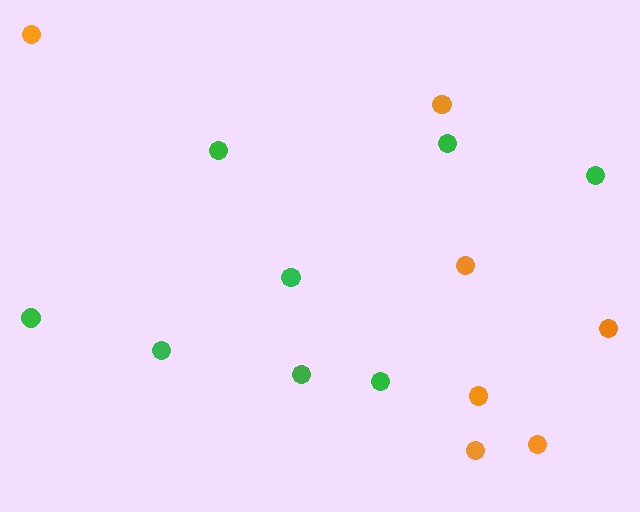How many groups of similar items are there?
There are 2 groups: one group of orange circles (7) and one group of green circles (8).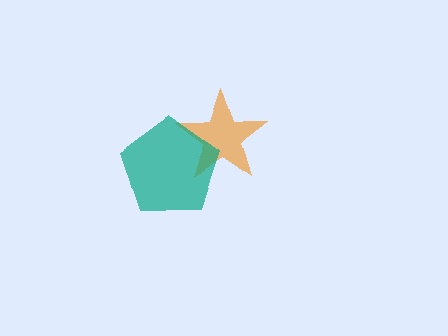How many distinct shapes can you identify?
There are 2 distinct shapes: an orange star, a teal pentagon.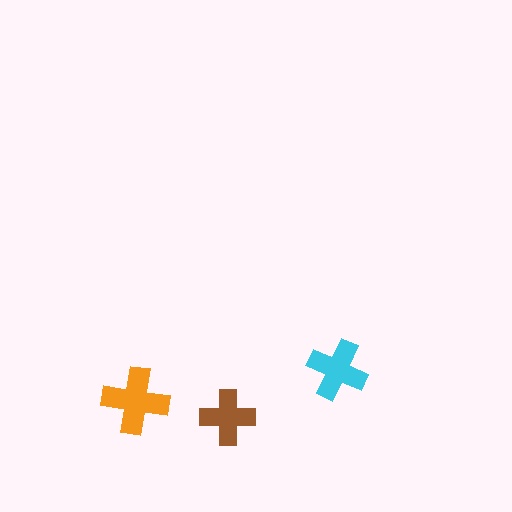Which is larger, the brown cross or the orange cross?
The orange one.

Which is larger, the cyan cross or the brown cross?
The cyan one.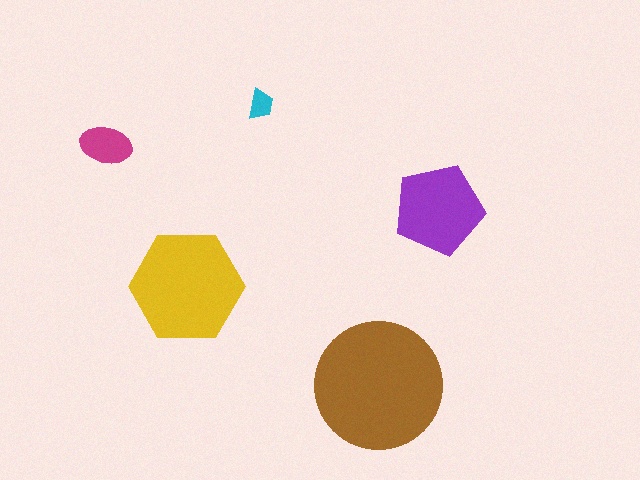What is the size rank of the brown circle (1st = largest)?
1st.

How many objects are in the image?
There are 5 objects in the image.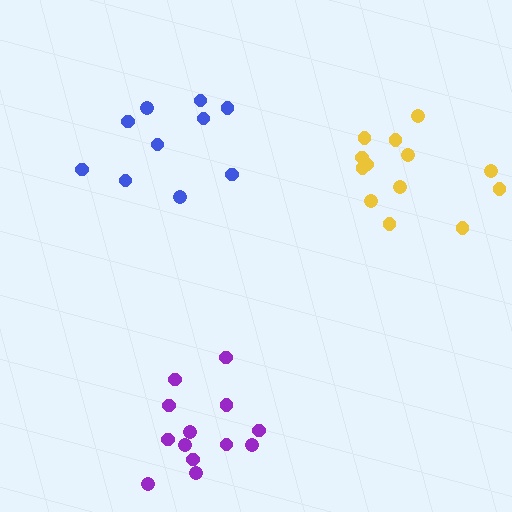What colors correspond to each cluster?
The clusters are colored: purple, yellow, blue.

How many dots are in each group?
Group 1: 13 dots, Group 2: 13 dots, Group 3: 10 dots (36 total).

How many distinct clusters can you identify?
There are 3 distinct clusters.